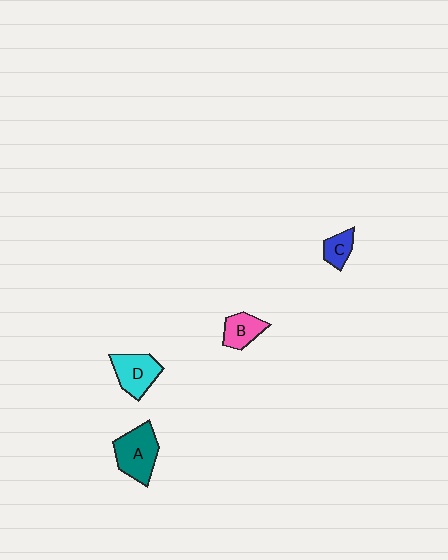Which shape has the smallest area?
Shape C (blue).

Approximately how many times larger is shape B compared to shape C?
Approximately 1.4 times.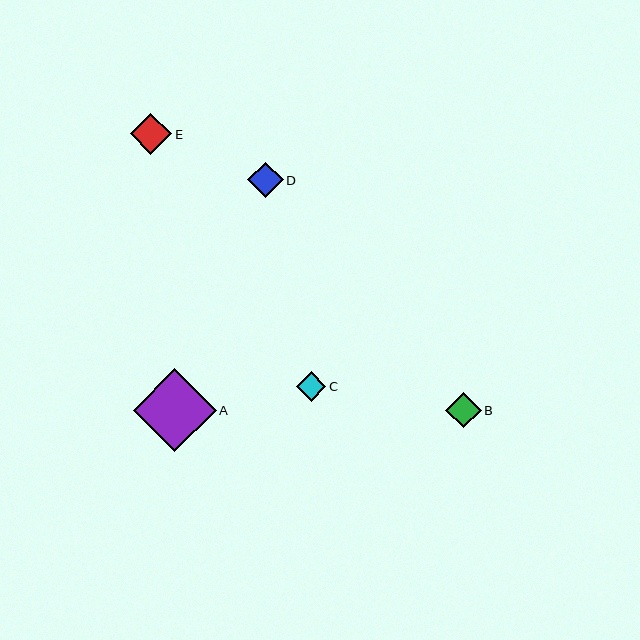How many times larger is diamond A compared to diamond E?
Diamond A is approximately 2.0 times the size of diamond E.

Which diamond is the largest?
Diamond A is the largest with a size of approximately 83 pixels.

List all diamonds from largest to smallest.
From largest to smallest: A, E, D, B, C.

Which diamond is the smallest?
Diamond C is the smallest with a size of approximately 30 pixels.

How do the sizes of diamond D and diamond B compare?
Diamond D and diamond B are approximately the same size.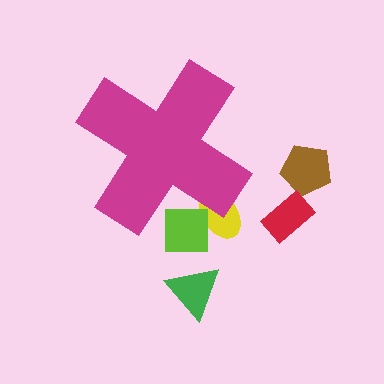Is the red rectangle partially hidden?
No, the red rectangle is fully visible.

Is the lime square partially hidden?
Yes, the lime square is partially hidden behind the magenta cross.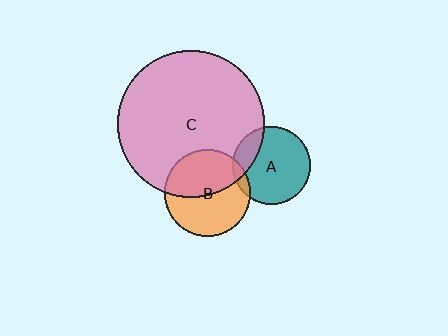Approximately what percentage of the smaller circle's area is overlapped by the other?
Approximately 10%.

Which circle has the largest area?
Circle C (pink).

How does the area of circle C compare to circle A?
Approximately 3.6 times.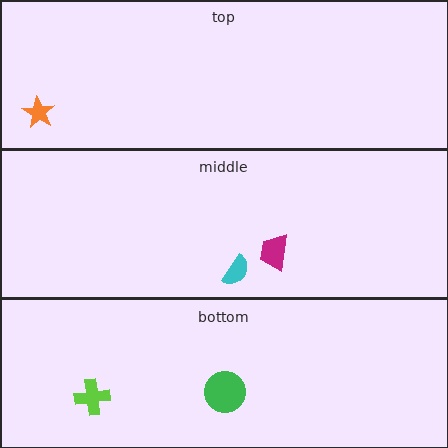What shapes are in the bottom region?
The lime cross, the green circle.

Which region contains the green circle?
The bottom region.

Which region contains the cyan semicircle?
The middle region.